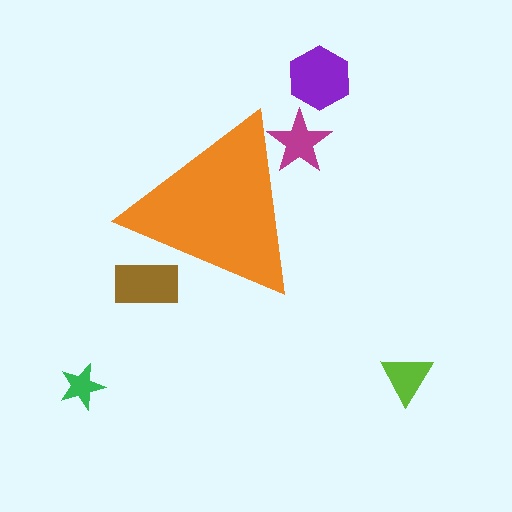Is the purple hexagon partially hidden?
No, the purple hexagon is fully visible.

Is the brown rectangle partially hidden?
Yes, the brown rectangle is partially hidden behind the orange triangle.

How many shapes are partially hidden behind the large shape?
2 shapes are partially hidden.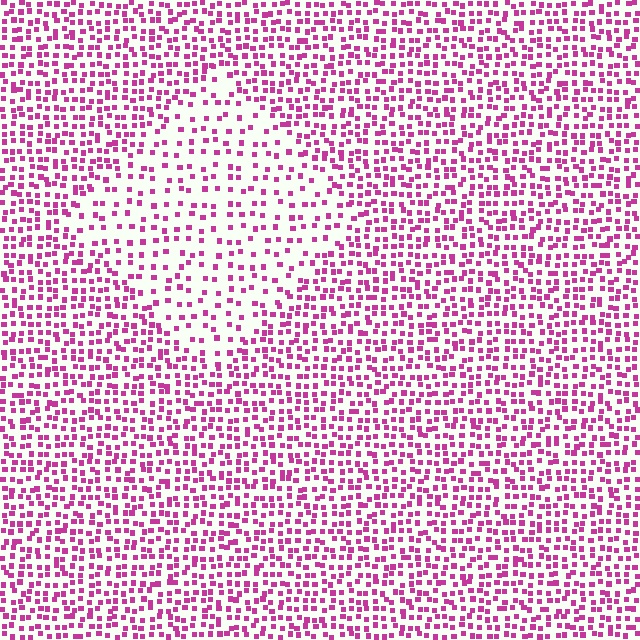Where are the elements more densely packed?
The elements are more densely packed outside the diamond boundary.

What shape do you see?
I see a diamond.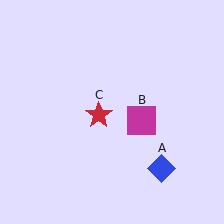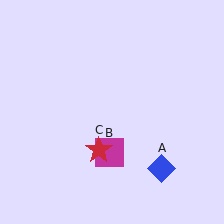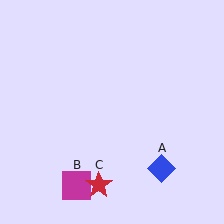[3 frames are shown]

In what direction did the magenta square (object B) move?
The magenta square (object B) moved down and to the left.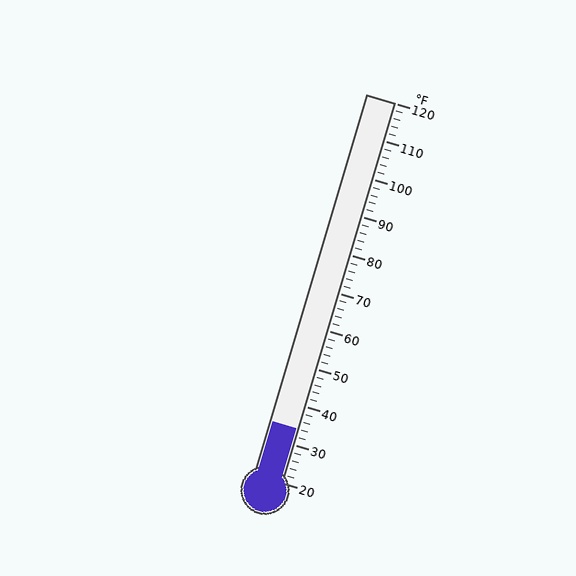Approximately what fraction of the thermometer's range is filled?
The thermometer is filled to approximately 15% of its range.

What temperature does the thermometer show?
The thermometer shows approximately 34°F.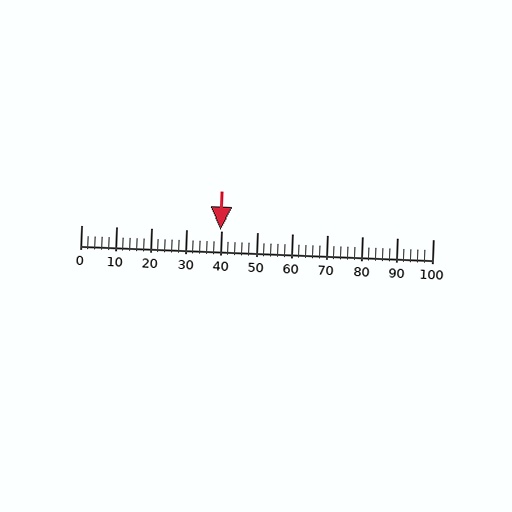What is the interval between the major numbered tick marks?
The major tick marks are spaced 10 units apart.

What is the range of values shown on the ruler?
The ruler shows values from 0 to 100.